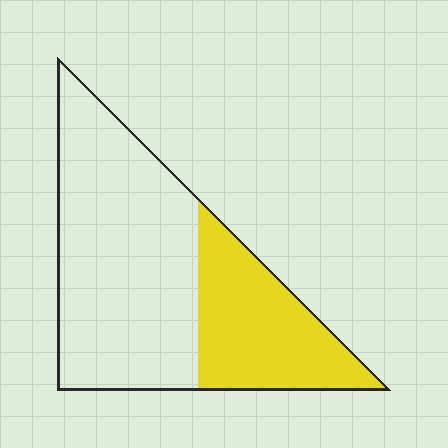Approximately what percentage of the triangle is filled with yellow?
Approximately 35%.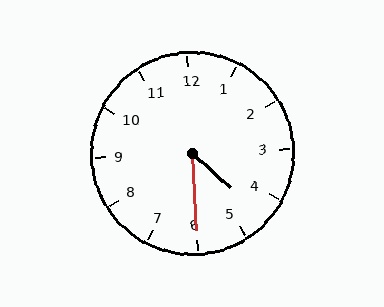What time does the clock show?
4:30.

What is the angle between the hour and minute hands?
Approximately 45 degrees.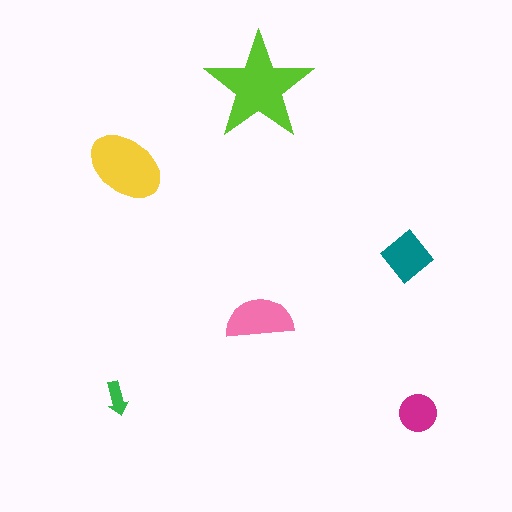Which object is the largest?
The lime star.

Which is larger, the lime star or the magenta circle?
The lime star.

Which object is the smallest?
The green arrow.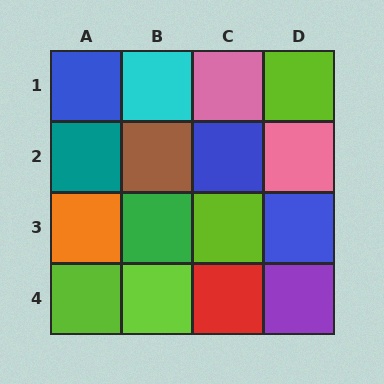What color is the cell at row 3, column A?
Orange.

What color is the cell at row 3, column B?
Green.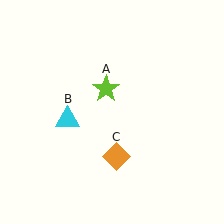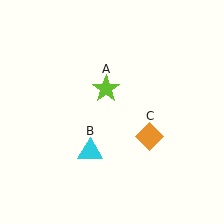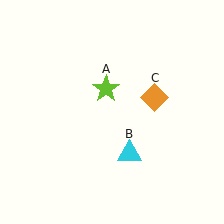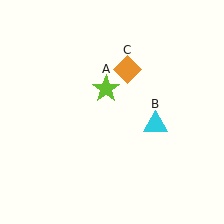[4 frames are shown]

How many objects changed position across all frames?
2 objects changed position: cyan triangle (object B), orange diamond (object C).